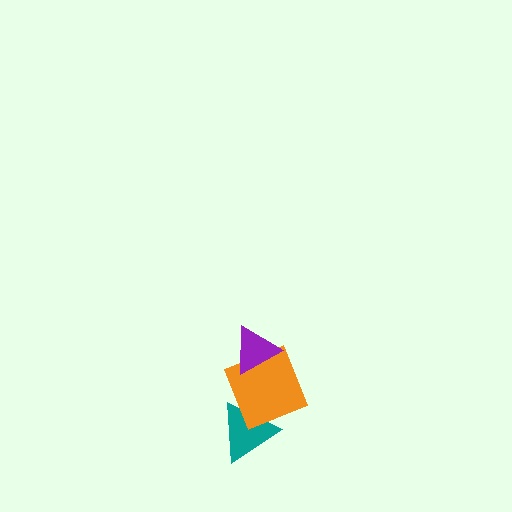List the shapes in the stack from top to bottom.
From top to bottom: the purple triangle, the orange square, the teal triangle.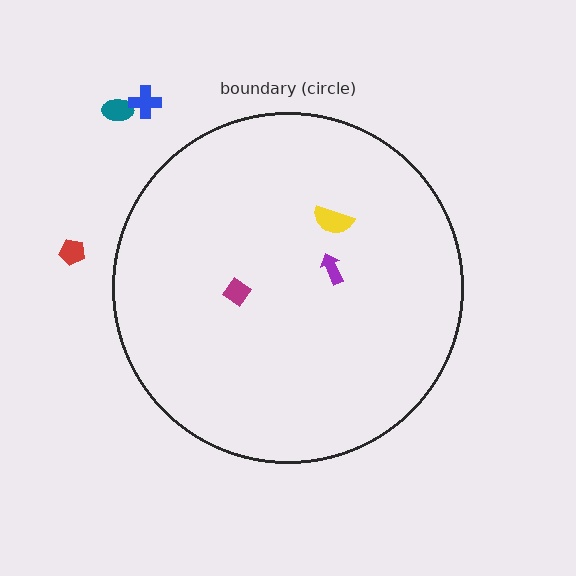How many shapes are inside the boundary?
3 inside, 3 outside.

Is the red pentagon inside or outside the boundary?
Outside.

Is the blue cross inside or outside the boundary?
Outside.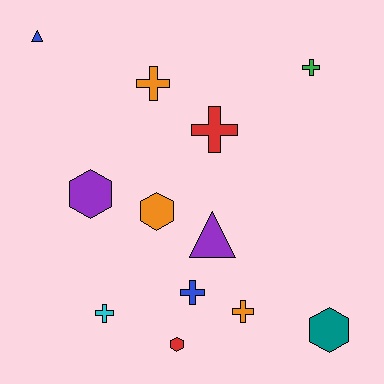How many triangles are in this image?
There are 2 triangles.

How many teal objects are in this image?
There is 1 teal object.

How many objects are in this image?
There are 12 objects.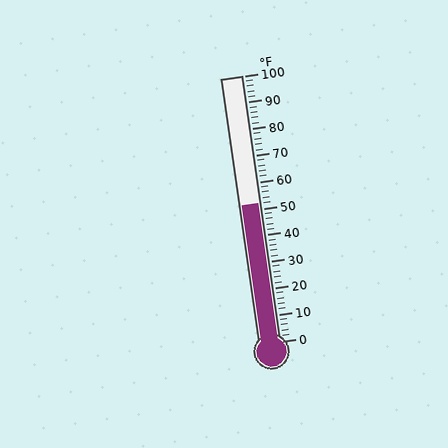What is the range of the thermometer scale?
The thermometer scale ranges from 0°F to 100°F.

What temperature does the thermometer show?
The thermometer shows approximately 52°F.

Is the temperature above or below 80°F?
The temperature is below 80°F.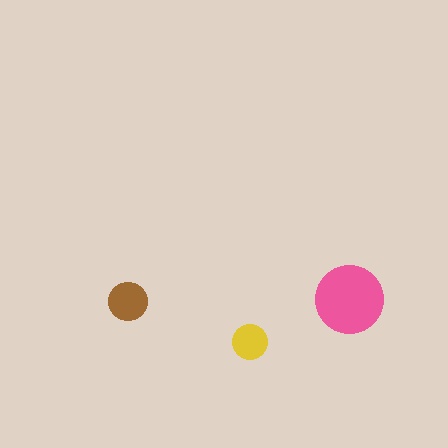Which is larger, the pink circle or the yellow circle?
The pink one.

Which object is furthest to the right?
The pink circle is rightmost.